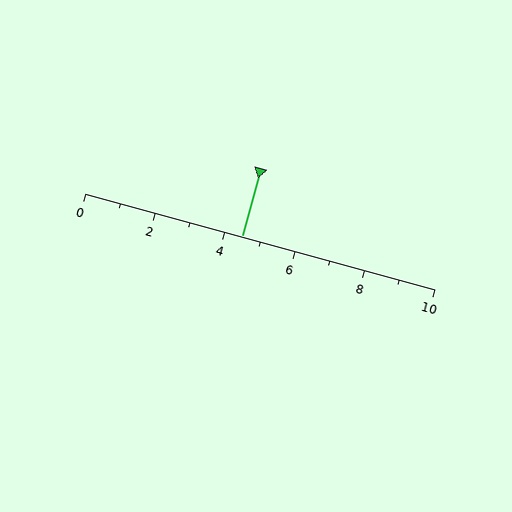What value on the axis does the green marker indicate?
The marker indicates approximately 4.5.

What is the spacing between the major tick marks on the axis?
The major ticks are spaced 2 apart.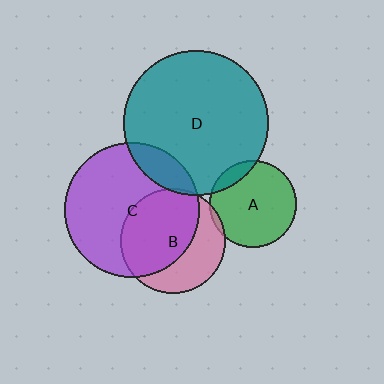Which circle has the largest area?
Circle D (teal).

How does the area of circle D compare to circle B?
Approximately 1.9 times.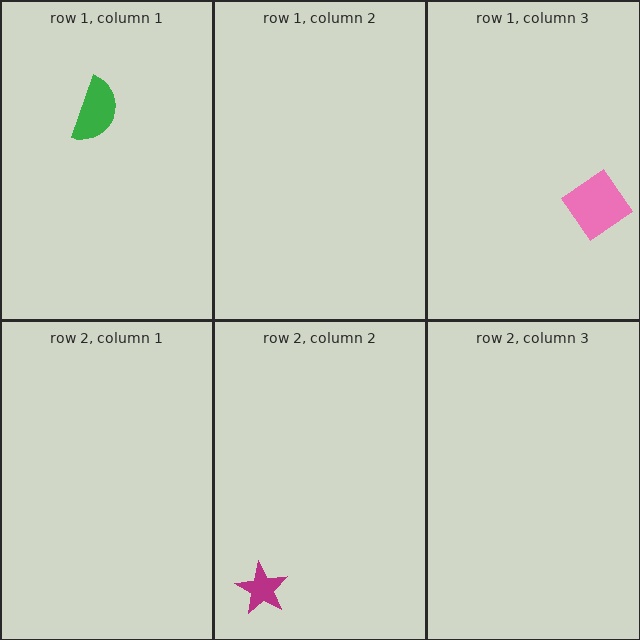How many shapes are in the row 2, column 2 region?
1.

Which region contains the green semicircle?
The row 1, column 1 region.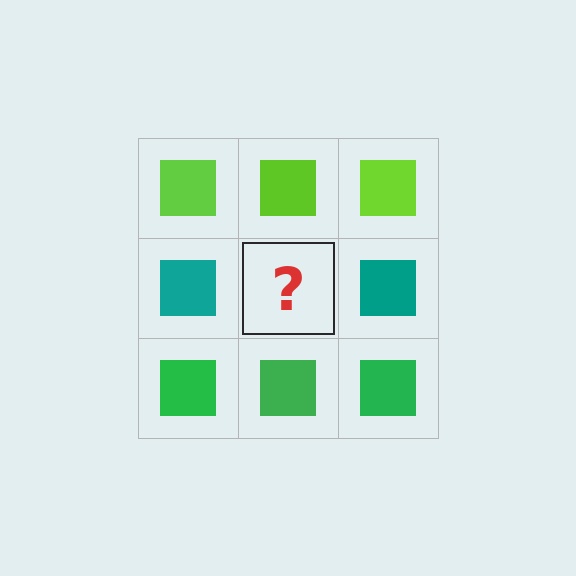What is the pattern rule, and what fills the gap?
The rule is that each row has a consistent color. The gap should be filled with a teal square.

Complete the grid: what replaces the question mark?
The question mark should be replaced with a teal square.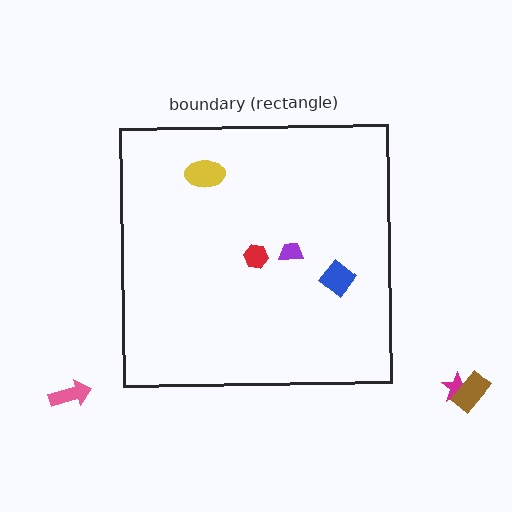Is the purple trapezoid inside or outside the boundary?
Inside.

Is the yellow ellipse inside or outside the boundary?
Inside.